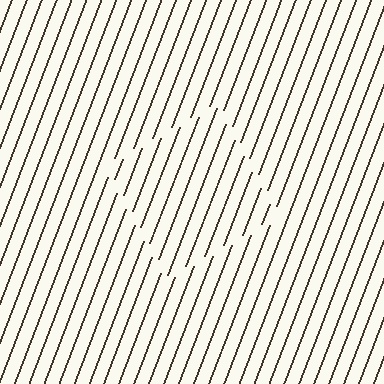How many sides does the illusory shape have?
4 sides — the line-ends trace a square.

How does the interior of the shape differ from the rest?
The interior of the shape contains the same grating, shifted by half a period — the contour is defined by the phase discontinuity where line-ends from the inner and outer gratings abut.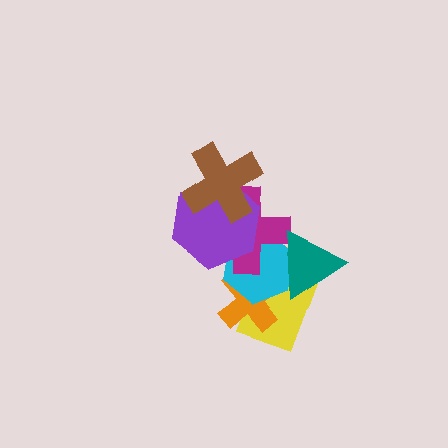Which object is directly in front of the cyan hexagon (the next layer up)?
The magenta cross is directly in front of the cyan hexagon.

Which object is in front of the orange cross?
The cyan hexagon is in front of the orange cross.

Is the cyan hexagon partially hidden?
Yes, it is partially covered by another shape.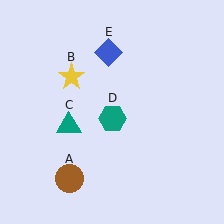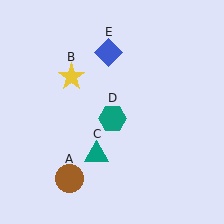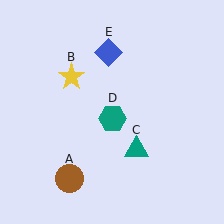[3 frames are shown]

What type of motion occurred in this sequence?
The teal triangle (object C) rotated counterclockwise around the center of the scene.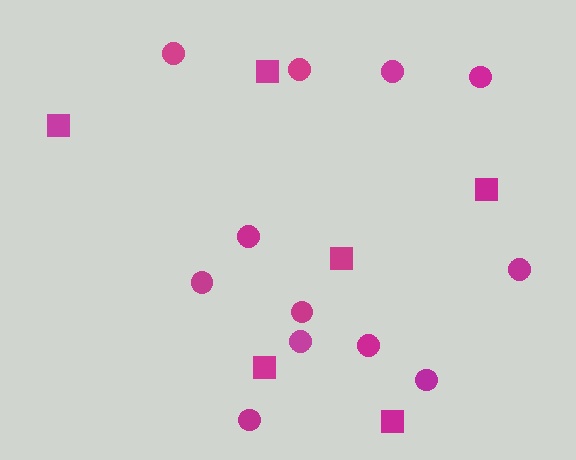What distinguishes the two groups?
There are 2 groups: one group of squares (6) and one group of circles (12).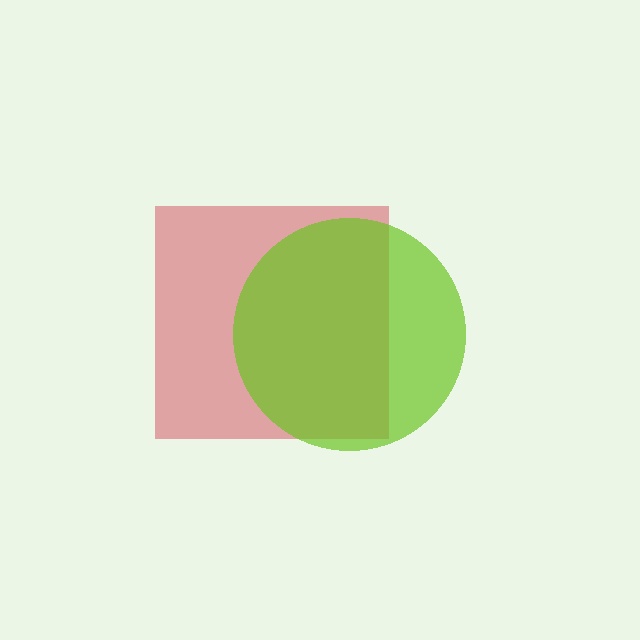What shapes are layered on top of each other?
The layered shapes are: a red square, a lime circle.